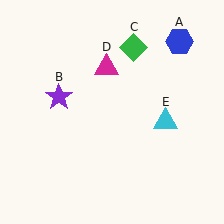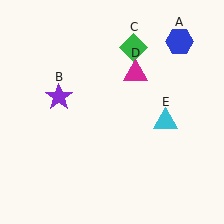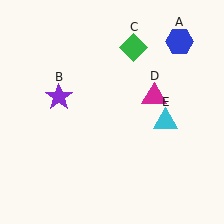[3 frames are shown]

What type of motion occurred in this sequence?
The magenta triangle (object D) rotated clockwise around the center of the scene.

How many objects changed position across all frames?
1 object changed position: magenta triangle (object D).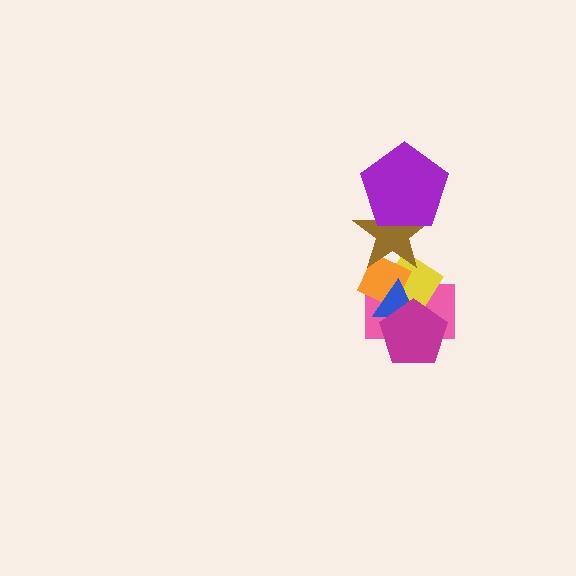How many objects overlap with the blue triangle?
4 objects overlap with the blue triangle.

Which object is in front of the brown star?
The purple pentagon is in front of the brown star.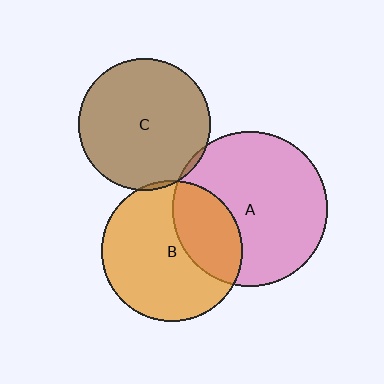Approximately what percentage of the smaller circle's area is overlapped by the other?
Approximately 30%.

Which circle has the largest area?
Circle A (pink).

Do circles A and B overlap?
Yes.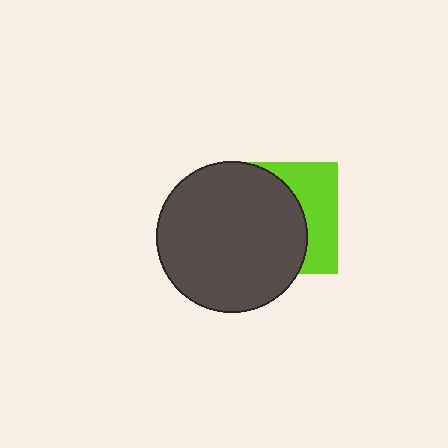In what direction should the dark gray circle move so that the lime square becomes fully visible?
The dark gray circle should move left. That is the shortest direction to clear the overlap and leave the lime square fully visible.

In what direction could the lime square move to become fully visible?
The lime square could move right. That would shift it out from behind the dark gray circle entirely.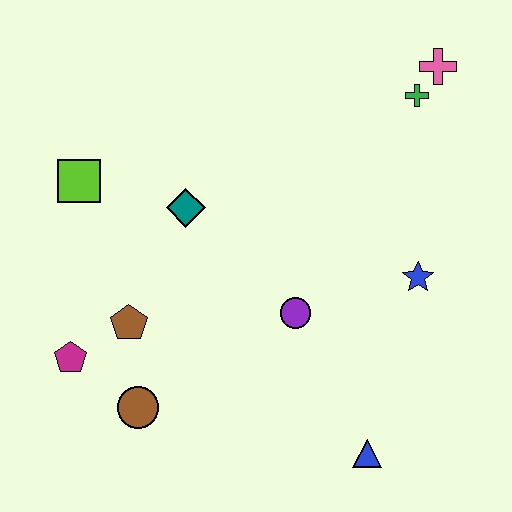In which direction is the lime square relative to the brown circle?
The lime square is above the brown circle.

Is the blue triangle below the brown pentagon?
Yes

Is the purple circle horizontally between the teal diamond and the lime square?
No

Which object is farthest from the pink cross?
The magenta pentagon is farthest from the pink cross.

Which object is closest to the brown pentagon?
The magenta pentagon is closest to the brown pentagon.